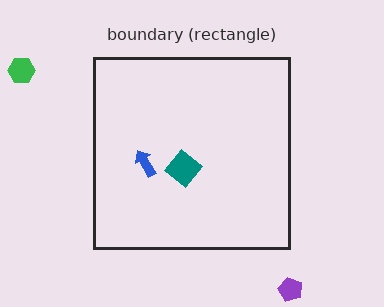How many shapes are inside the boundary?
2 inside, 2 outside.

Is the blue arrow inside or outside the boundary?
Inside.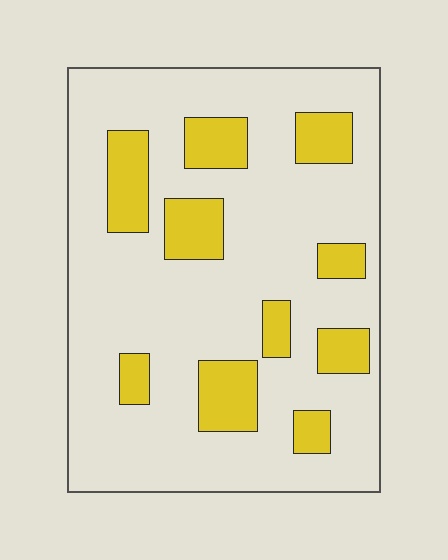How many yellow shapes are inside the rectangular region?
10.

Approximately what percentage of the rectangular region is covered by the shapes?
Approximately 20%.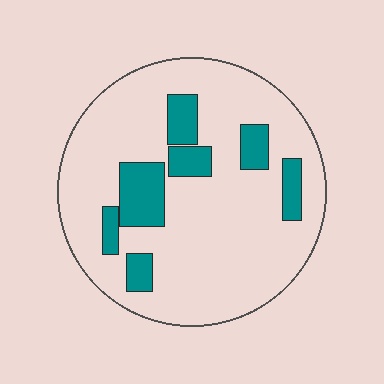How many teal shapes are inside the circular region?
7.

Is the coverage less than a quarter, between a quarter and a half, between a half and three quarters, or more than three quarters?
Less than a quarter.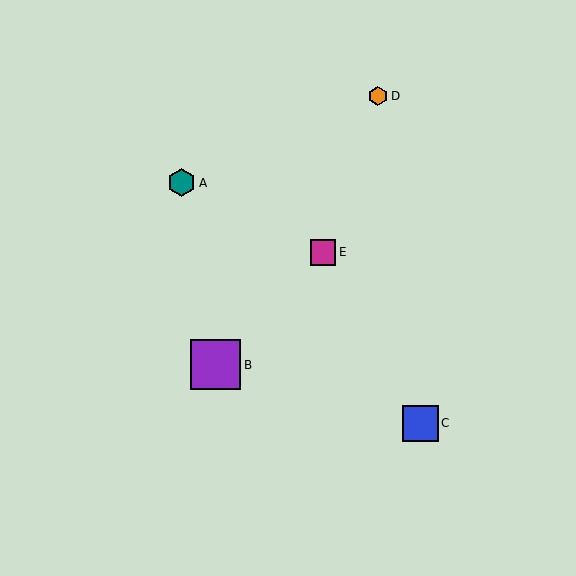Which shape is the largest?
The purple square (labeled B) is the largest.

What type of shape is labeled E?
Shape E is a magenta square.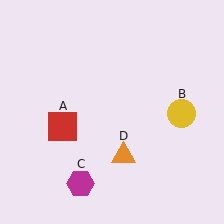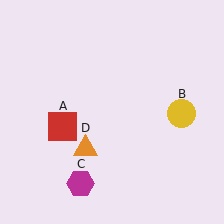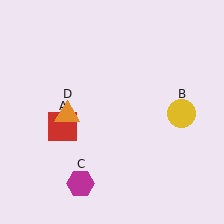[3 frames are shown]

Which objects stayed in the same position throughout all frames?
Red square (object A) and yellow circle (object B) and magenta hexagon (object C) remained stationary.